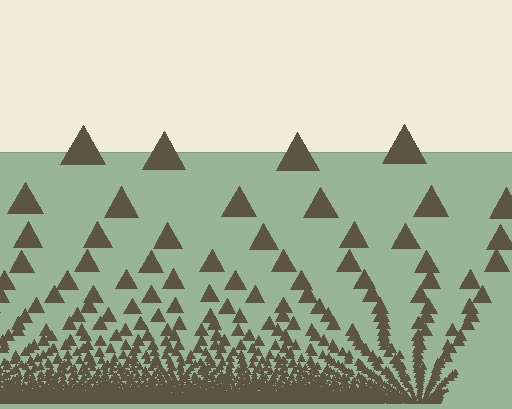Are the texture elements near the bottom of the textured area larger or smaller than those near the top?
Smaller. The gradient is inverted — elements near the bottom are smaller and denser.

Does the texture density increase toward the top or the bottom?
Density increases toward the bottom.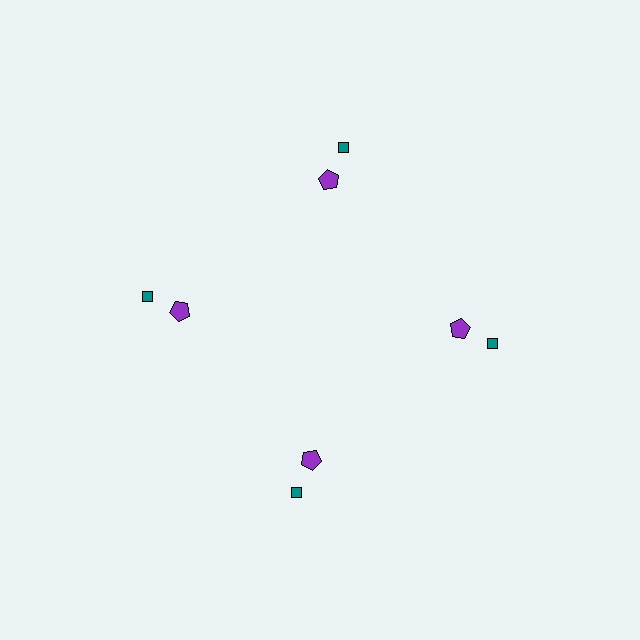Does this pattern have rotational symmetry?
Yes, this pattern has 4-fold rotational symmetry. It looks the same after rotating 90 degrees around the center.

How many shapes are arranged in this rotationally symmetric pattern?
There are 8 shapes, arranged in 4 groups of 2.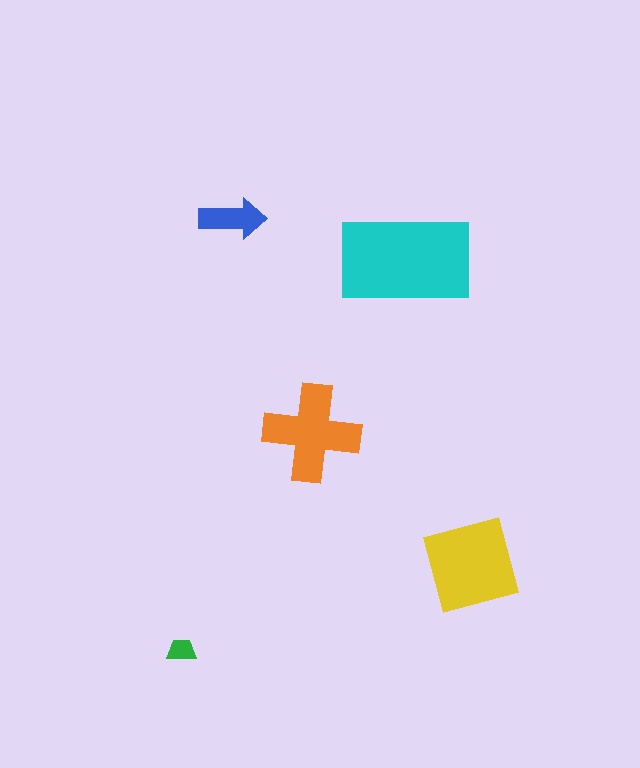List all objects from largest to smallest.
The cyan rectangle, the yellow square, the orange cross, the blue arrow, the green trapezoid.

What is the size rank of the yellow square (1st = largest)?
2nd.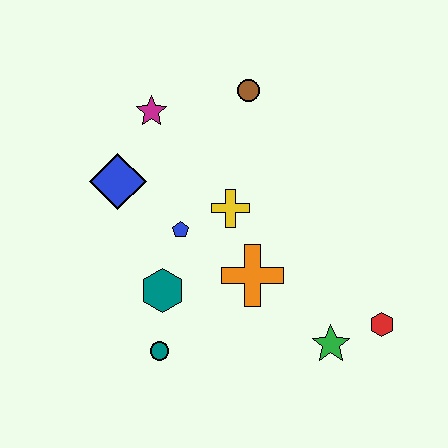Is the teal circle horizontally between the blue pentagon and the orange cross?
No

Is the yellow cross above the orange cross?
Yes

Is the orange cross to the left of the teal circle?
No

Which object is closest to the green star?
The red hexagon is closest to the green star.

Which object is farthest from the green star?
The magenta star is farthest from the green star.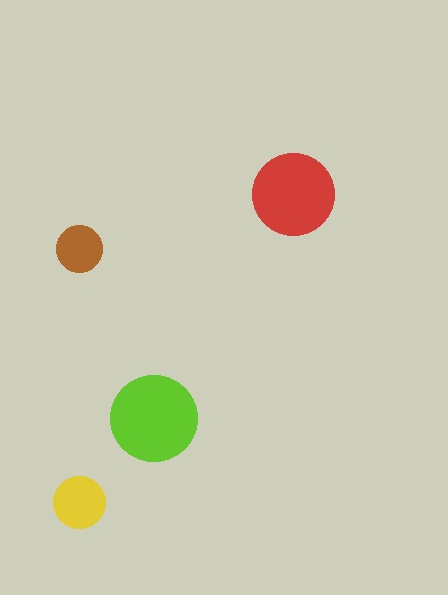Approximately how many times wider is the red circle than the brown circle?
About 2 times wider.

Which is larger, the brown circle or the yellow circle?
The yellow one.